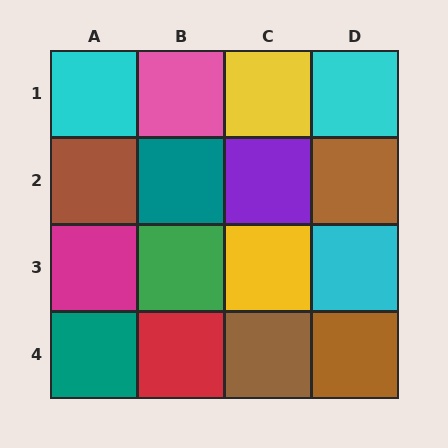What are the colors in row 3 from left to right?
Magenta, green, yellow, cyan.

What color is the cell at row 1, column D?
Cyan.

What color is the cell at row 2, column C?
Purple.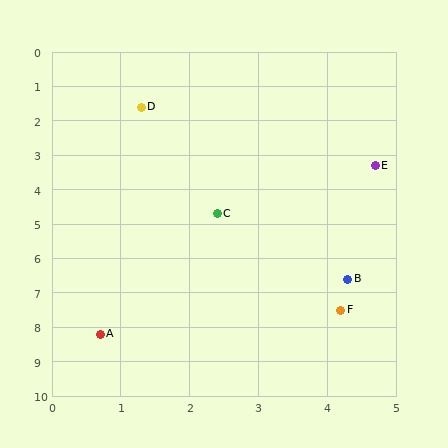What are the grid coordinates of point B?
Point B is at approximately (4.3, 6.6).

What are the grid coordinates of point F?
Point F is at approximately (4.2, 7.5).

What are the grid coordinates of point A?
Point A is at approximately (0.7, 8.2).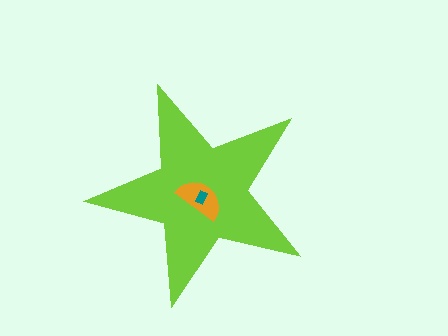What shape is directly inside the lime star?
The orange semicircle.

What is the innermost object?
The teal rectangle.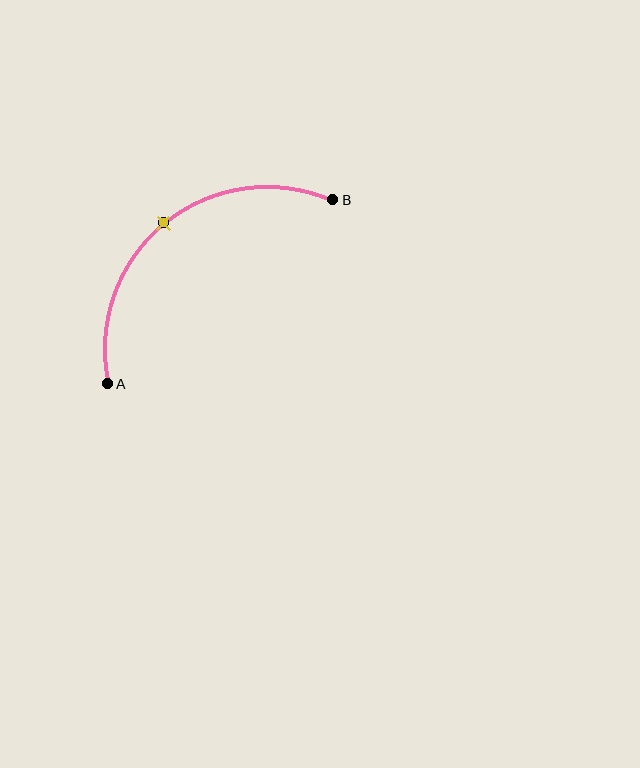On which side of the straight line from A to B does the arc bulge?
The arc bulges above and to the left of the straight line connecting A and B.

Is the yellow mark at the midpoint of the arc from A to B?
Yes. The yellow mark lies on the arc at equal arc-length from both A and B — it is the arc midpoint.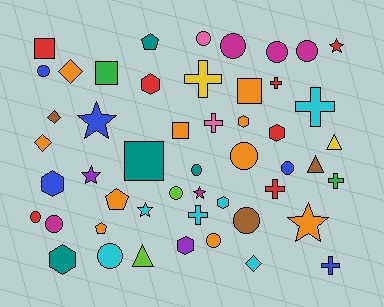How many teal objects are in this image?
There are 4 teal objects.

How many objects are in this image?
There are 50 objects.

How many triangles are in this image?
There are 3 triangles.